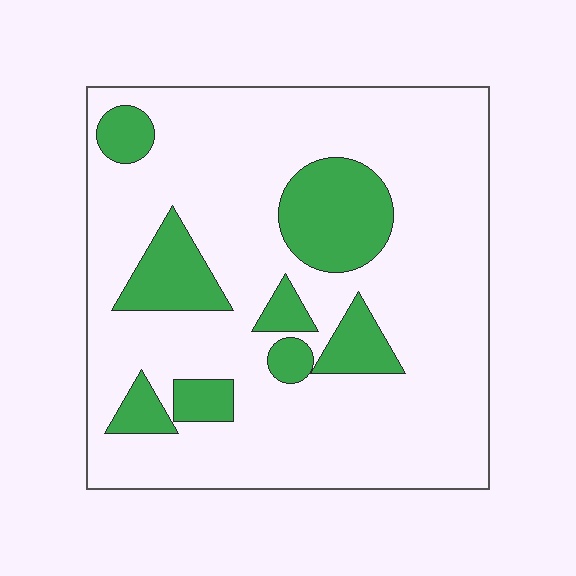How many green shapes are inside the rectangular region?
8.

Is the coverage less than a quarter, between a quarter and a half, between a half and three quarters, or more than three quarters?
Less than a quarter.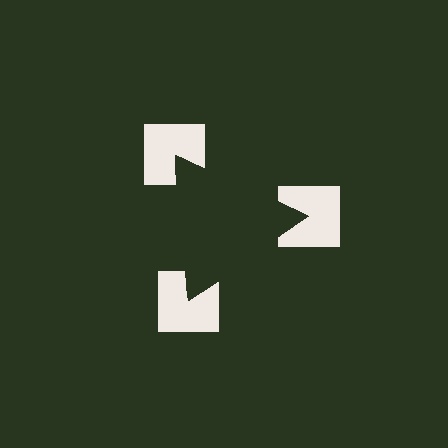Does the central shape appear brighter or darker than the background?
It typically appears slightly darker than the background, even though no actual brightness change is drawn.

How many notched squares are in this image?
There are 3 — one at each vertex of the illusory triangle.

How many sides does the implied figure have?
3 sides.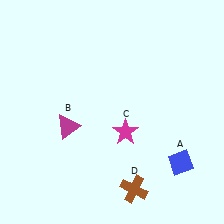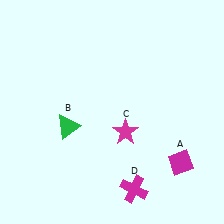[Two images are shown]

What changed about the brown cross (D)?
In Image 1, D is brown. In Image 2, it changed to magenta.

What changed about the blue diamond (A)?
In Image 1, A is blue. In Image 2, it changed to magenta.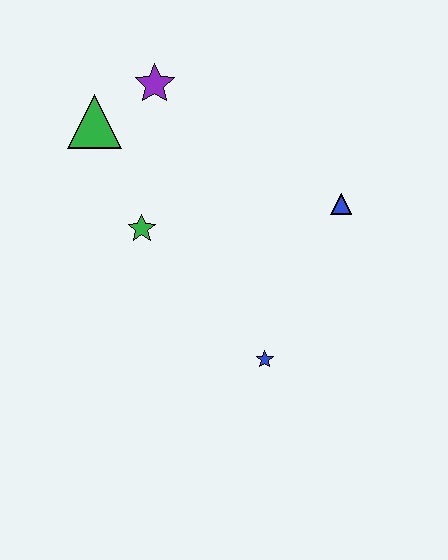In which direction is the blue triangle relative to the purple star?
The blue triangle is to the right of the purple star.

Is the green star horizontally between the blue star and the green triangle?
Yes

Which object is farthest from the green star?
The blue triangle is farthest from the green star.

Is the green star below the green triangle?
Yes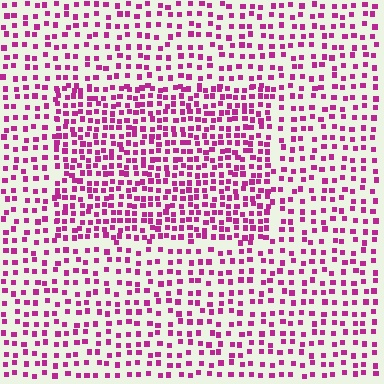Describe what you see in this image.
The image contains small magenta elements arranged at two different densities. A rectangle-shaped region is visible where the elements are more densely packed than the surrounding area.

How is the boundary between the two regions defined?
The boundary is defined by a change in element density (approximately 1.7x ratio). All elements are the same color, size, and shape.